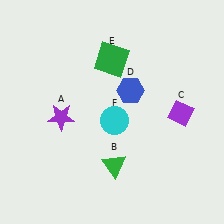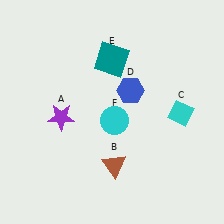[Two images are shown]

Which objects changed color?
B changed from green to brown. C changed from purple to cyan. E changed from green to teal.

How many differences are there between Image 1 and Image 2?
There are 3 differences between the two images.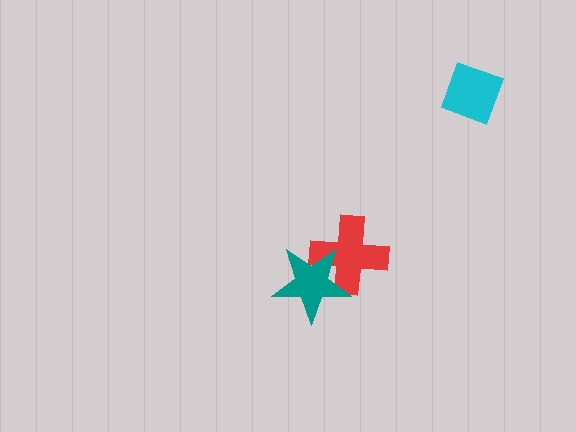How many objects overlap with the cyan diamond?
0 objects overlap with the cyan diamond.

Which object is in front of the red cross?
The teal star is in front of the red cross.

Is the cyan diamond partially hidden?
No, no other shape covers it.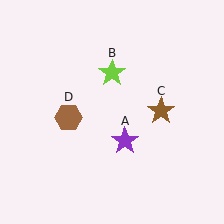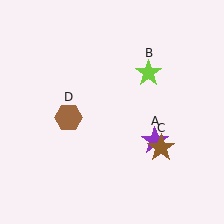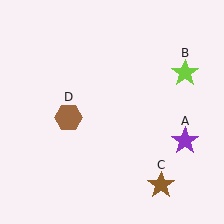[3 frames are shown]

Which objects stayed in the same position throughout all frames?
Brown hexagon (object D) remained stationary.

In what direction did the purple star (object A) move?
The purple star (object A) moved right.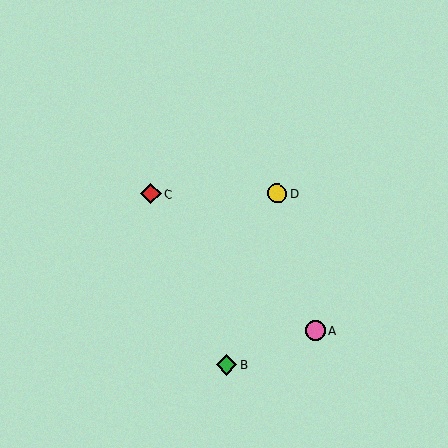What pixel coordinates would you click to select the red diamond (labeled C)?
Click at (151, 194) to select the red diamond C.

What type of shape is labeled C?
Shape C is a red diamond.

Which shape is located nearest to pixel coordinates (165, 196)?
The red diamond (labeled C) at (151, 194) is nearest to that location.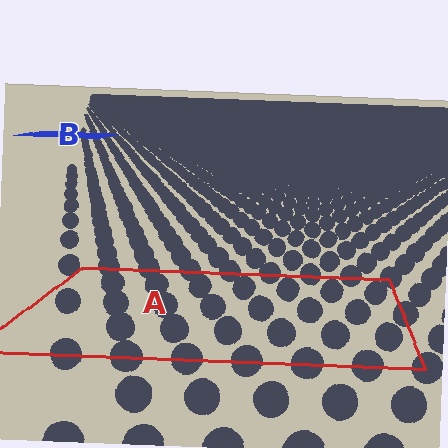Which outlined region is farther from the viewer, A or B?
Region B is farther from the viewer — the texture elements inside it appear smaller and more densely packed.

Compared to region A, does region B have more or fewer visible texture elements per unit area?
Region B has more texture elements per unit area — they are packed more densely because it is farther away.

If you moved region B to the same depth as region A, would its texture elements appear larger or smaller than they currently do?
They would appear larger. At a closer depth, the same texture elements are projected at a bigger on-screen size.